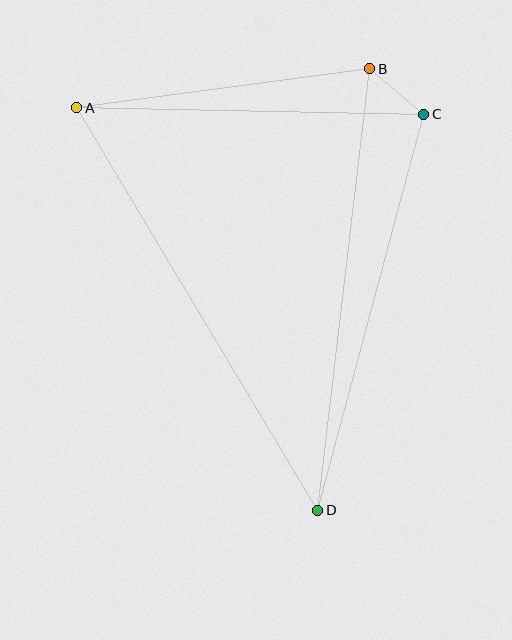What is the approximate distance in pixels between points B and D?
The distance between B and D is approximately 445 pixels.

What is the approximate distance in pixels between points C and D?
The distance between C and D is approximately 410 pixels.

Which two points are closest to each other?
Points B and C are closest to each other.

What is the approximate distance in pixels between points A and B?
The distance between A and B is approximately 296 pixels.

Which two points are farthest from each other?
Points A and D are farthest from each other.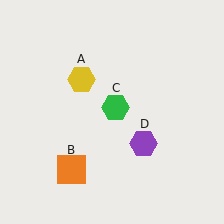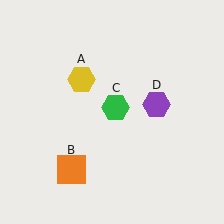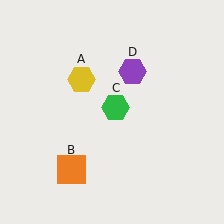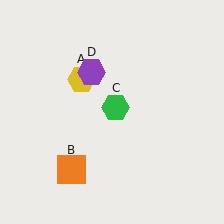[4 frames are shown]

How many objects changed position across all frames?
1 object changed position: purple hexagon (object D).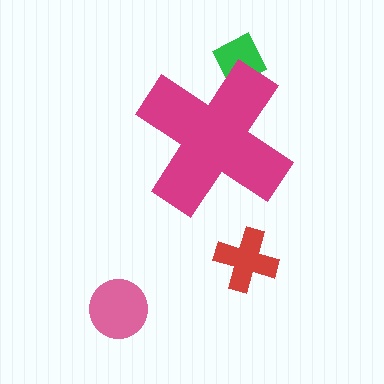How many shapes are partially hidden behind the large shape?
1 shape is partially hidden.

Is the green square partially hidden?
Yes, the green square is partially hidden behind the magenta cross.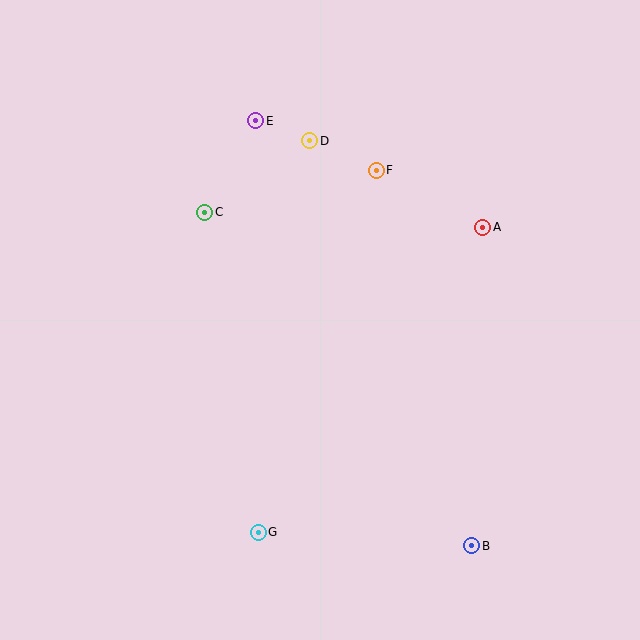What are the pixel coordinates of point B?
Point B is at (472, 546).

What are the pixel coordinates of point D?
Point D is at (310, 141).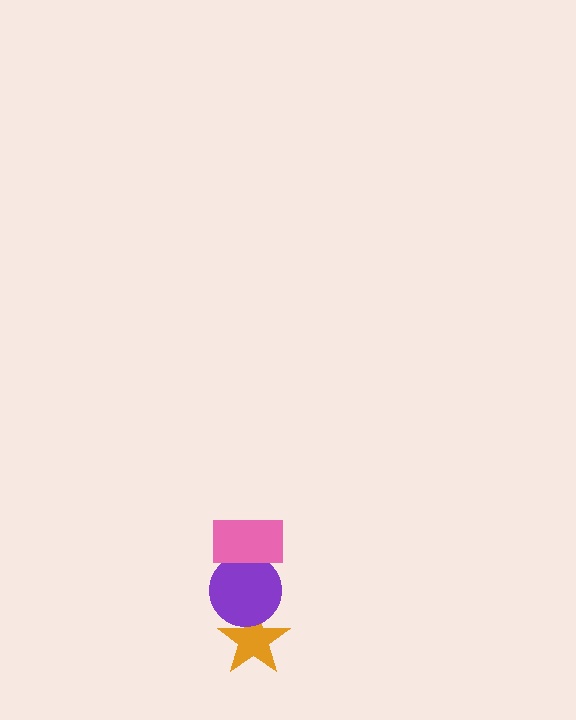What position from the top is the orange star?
The orange star is 3rd from the top.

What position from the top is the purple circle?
The purple circle is 2nd from the top.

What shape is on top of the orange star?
The purple circle is on top of the orange star.